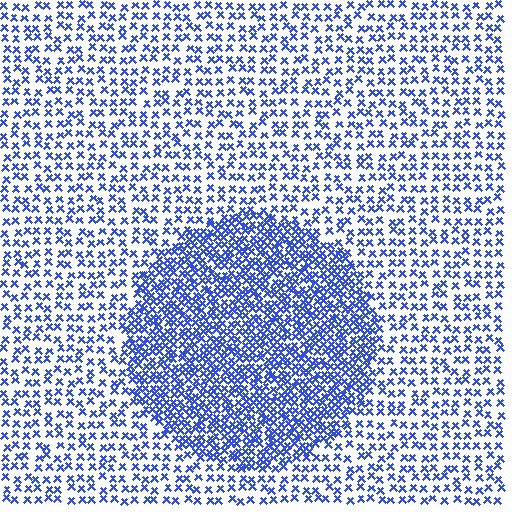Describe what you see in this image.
The image contains small blue elements arranged at two different densities. A circle-shaped region is visible where the elements are more densely packed than the surrounding area.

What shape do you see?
I see a circle.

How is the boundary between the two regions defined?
The boundary is defined by a change in element density (approximately 2.3x ratio). All elements are the same color, size, and shape.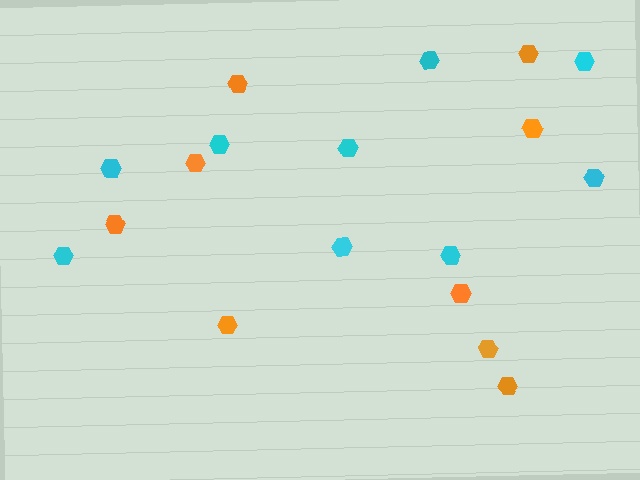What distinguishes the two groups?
There are 2 groups: one group of cyan hexagons (9) and one group of orange hexagons (9).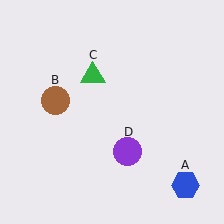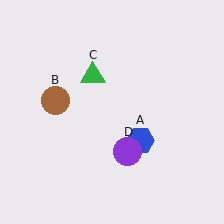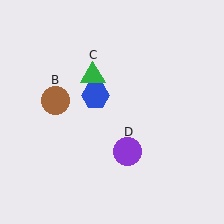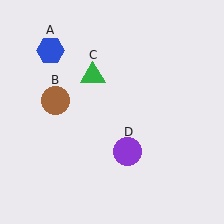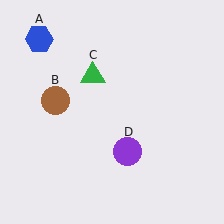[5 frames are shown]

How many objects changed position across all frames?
1 object changed position: blue hexagon (object A).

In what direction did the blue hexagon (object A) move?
The blue hexagon (object A) moved up and to the left.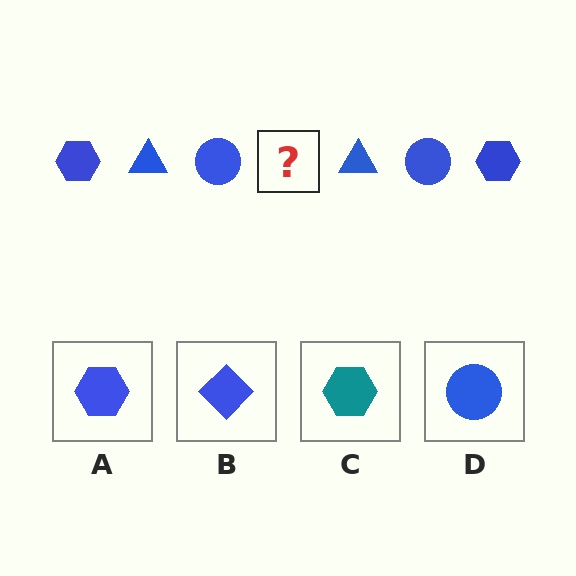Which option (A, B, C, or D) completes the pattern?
A.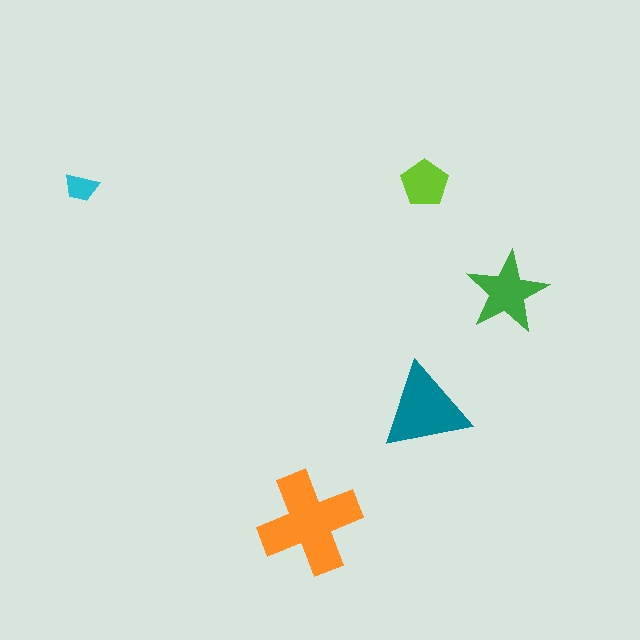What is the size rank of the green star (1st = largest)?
3rd.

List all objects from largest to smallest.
The orange cross, the teal triangle, the green star, the lime pentagon, the cyan trapezoid.